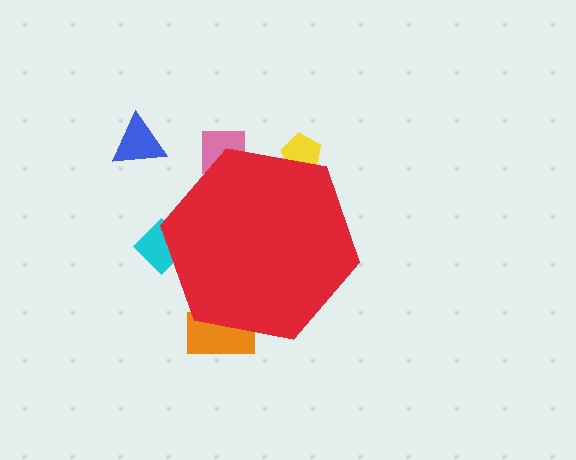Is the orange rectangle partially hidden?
Yes, the orange rectangle is partially hidden behind the red hexagon.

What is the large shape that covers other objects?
A red hexagon.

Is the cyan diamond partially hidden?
Yes, the cyan diamond is partially hidden behind the red hexagon.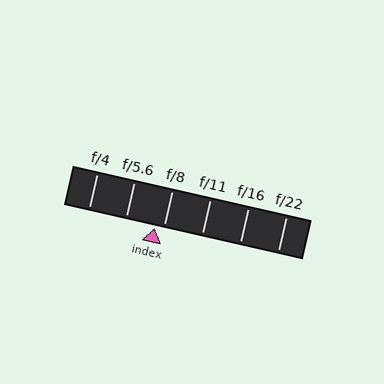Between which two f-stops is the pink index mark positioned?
The index mark is between f/5.6 and f/8.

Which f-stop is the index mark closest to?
The index mark is closest to f/8.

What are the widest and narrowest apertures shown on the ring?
The widest aperture shown is f/4 and the narrowest is f/22.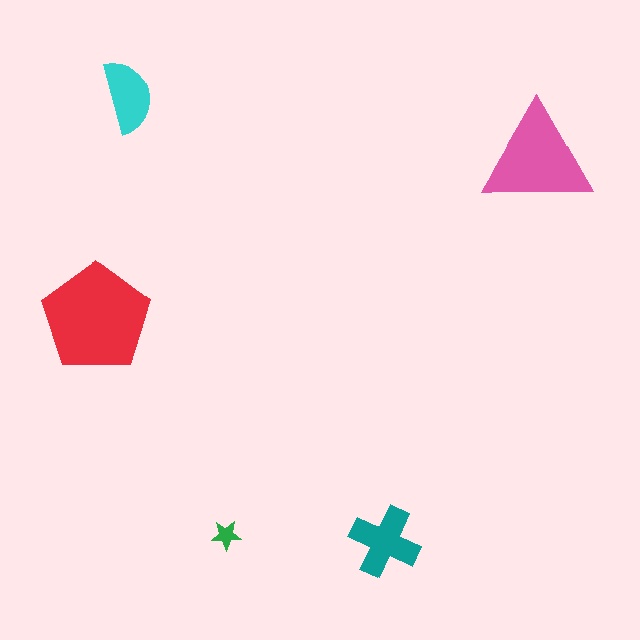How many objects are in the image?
There are 5 objects in the image.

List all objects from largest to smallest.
The red pentagon, the pink triangle, the teal cross, the cyan semicircle, the green star.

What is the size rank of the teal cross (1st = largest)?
3rd.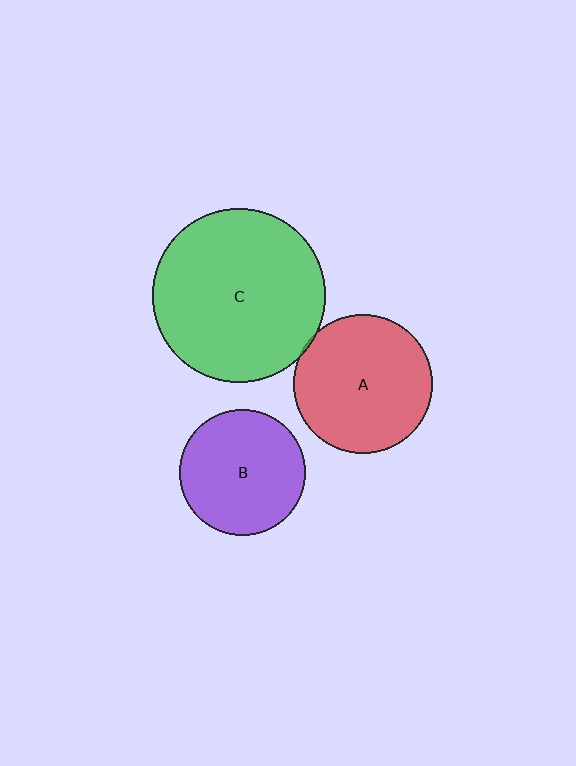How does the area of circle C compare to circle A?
Approximately 1.6 times.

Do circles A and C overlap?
Yes.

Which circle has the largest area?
Circle C (green).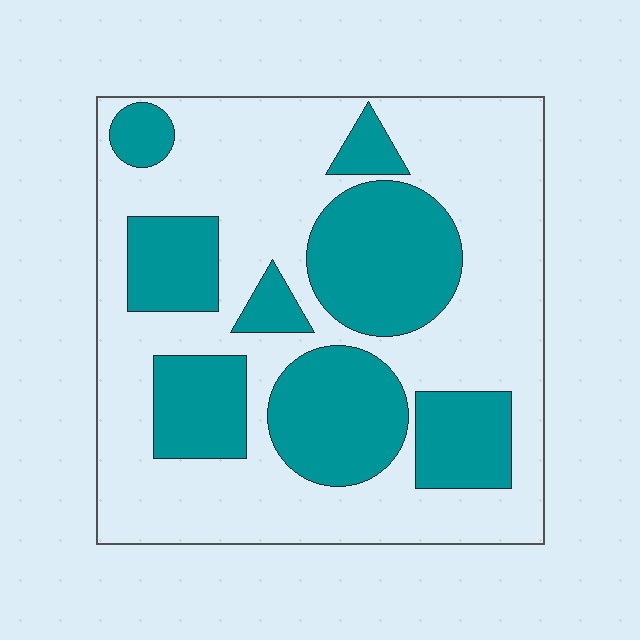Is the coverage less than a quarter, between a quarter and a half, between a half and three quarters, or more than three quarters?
Between a quarter and a half.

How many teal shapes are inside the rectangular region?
8.